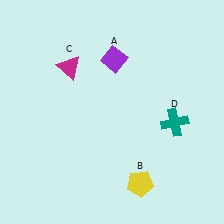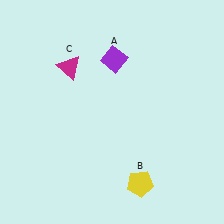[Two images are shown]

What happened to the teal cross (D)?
The teal cross (D) was removed in Image 2. It was in the bottom-right area of Image 1.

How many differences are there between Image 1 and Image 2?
There is 1 difference between the two images.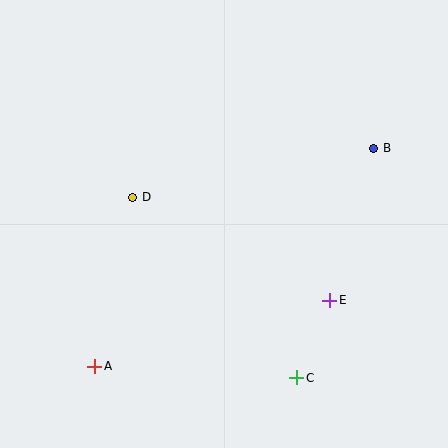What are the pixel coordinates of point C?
Point C is at (297, 378).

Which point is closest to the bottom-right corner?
Point C is closest to the bottom-right corner.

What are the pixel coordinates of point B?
Point B is at (374, 148).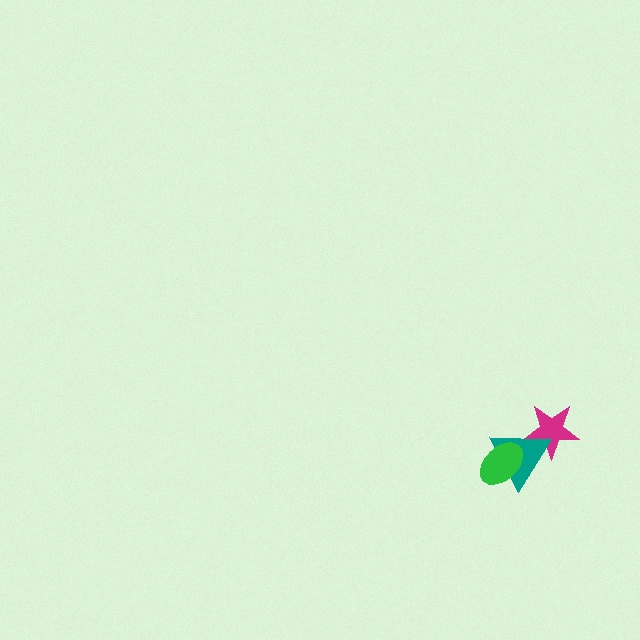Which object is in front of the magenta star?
The teal triangle is in front of the magenta star.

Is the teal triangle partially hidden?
Yes, it is partially covered by another shape.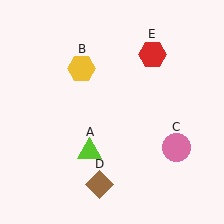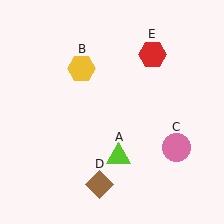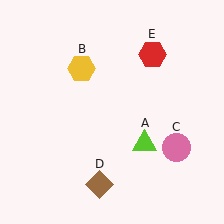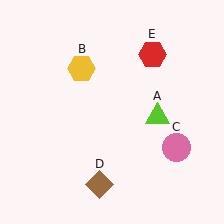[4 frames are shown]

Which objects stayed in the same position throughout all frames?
Yellow hexagon (object B) and pink circle (object C) and brown diamond (object D) and red hexagon (object E) remained stationary.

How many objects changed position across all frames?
1 object changed position: lime triangle (object A).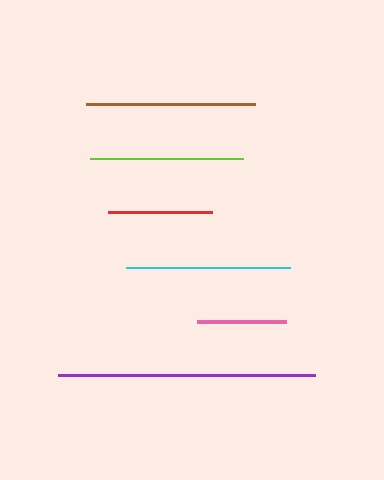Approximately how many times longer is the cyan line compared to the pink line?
The cyan line is approximately 1.8 times the length of the pink line.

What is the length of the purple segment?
The purple segment is approximately 257 pixels long.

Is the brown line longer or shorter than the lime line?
The brown line is longer than the lime line.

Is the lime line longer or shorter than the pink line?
The lime line is longer than the pink line.